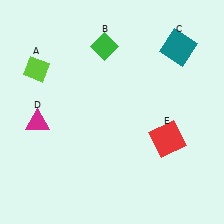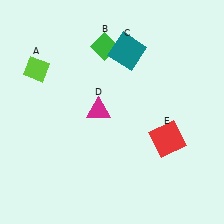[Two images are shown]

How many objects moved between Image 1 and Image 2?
2 objects moved between the two images.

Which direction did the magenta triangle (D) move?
The magenta triangle (D) moved right.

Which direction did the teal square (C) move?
The teal square (C) moved left.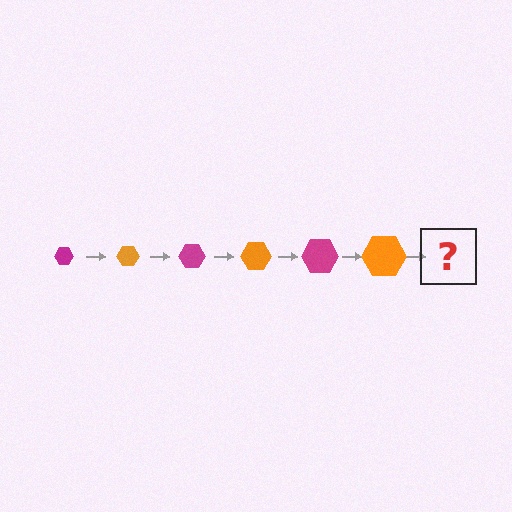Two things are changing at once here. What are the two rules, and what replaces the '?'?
The two rules are that the hexagon grows larger each step and the color cycles through magenta and orange. The '?' should be a magenta hexagon, larger than the previous one.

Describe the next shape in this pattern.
It should be a magenta hexagon, larger than the previous one.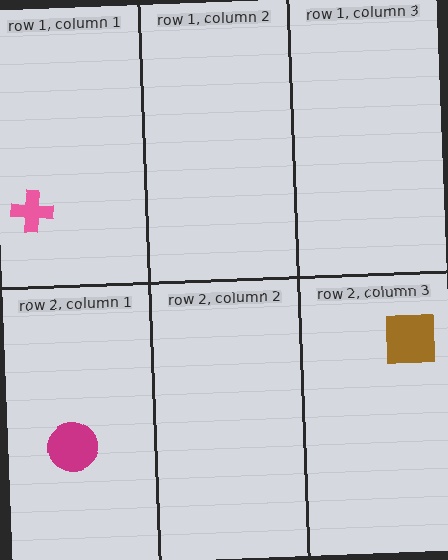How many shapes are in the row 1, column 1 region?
1.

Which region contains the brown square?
The row 2, column 3 region.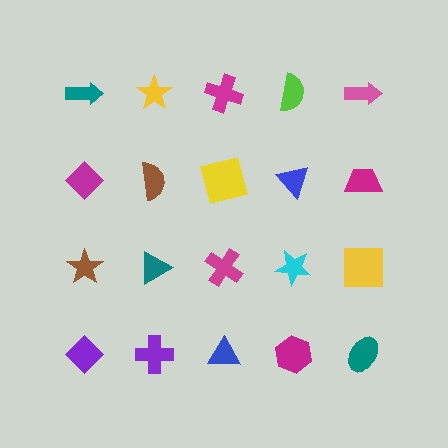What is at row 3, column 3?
A magenta cross.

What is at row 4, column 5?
A teal ellipse.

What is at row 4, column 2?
A purple cross.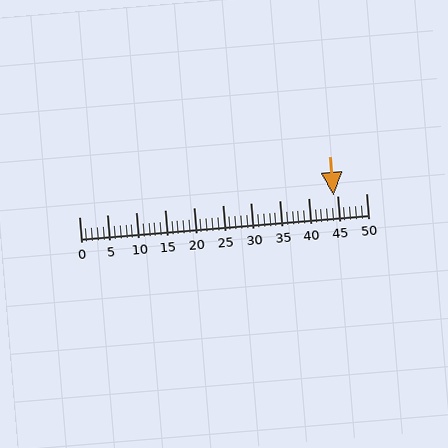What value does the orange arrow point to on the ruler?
The orange arrow points to approximately 44.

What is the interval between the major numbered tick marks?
The major tick marks are spaced 5 units apart.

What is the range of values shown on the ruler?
The ruler shows values from 0 to 50.